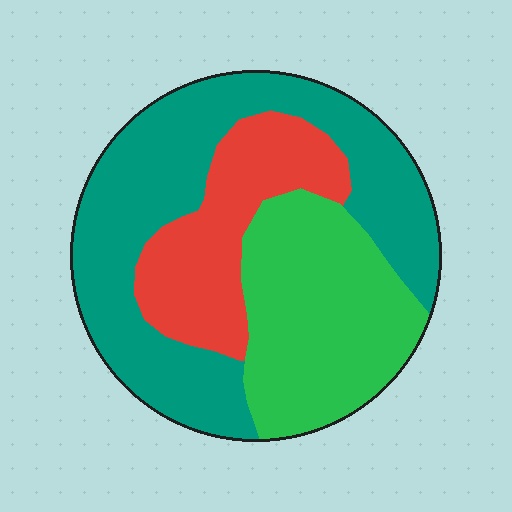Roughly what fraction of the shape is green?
Green takes up about one third (1/3) of the shape.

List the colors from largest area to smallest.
From largest to smallest: teal, green, red.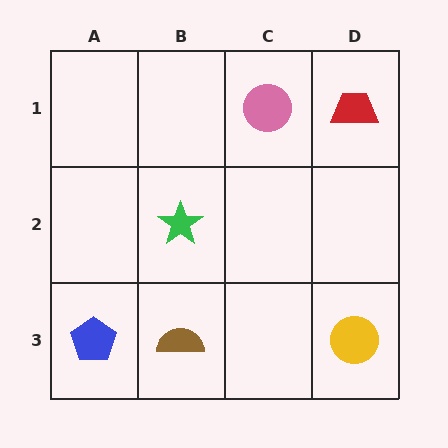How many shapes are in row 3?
3 shapes.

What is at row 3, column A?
A blue pentagon.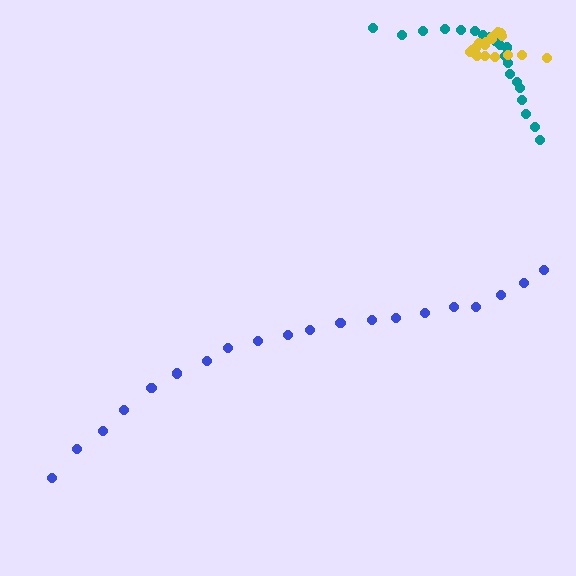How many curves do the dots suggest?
There are 3 distinct paths.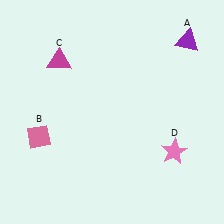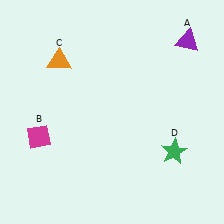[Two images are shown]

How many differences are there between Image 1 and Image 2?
There are 3 differences between the two images.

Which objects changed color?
B changed from pink to magenta. C changed from magenta to orange. D changed from pink to green.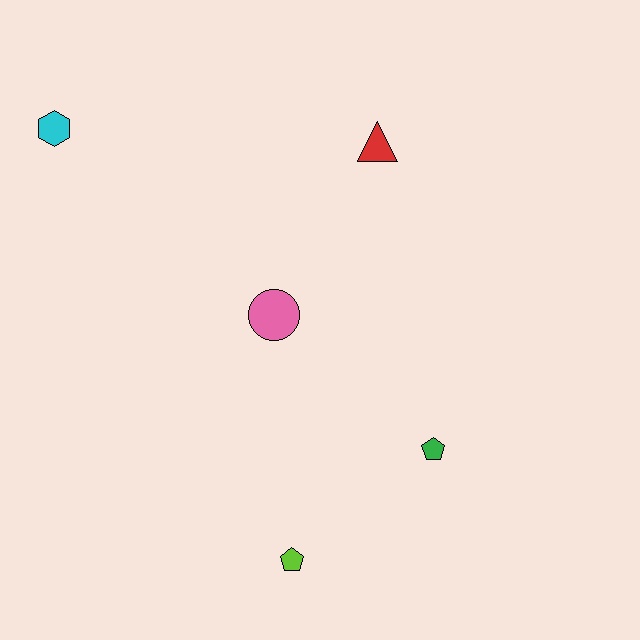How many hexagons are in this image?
There is 1 hexagon.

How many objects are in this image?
There are 5 objects.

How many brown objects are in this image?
There are no brown objects.